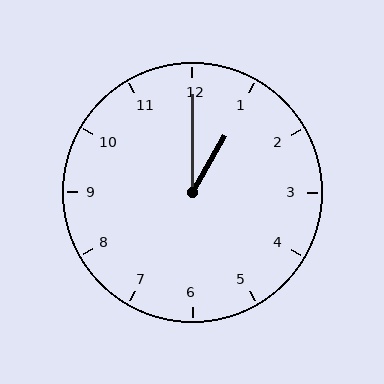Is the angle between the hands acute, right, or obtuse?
It is acute.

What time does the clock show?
1:00.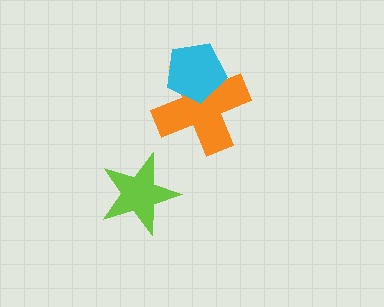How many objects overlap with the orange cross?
1 object overlaps with the orange cross.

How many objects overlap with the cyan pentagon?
1 object overlaps with the cyan pentagon.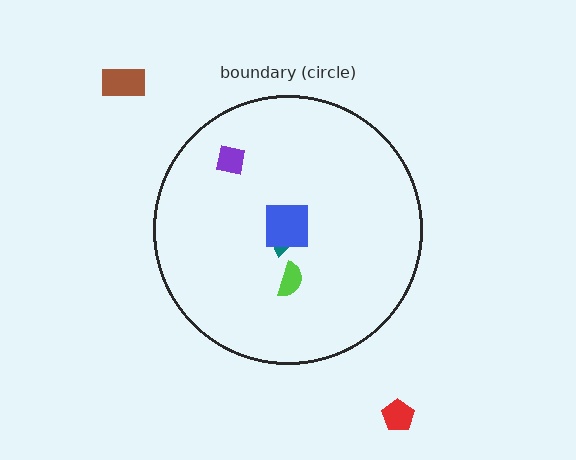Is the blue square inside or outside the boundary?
Inside.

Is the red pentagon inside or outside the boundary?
Outside.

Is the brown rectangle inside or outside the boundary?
Outside.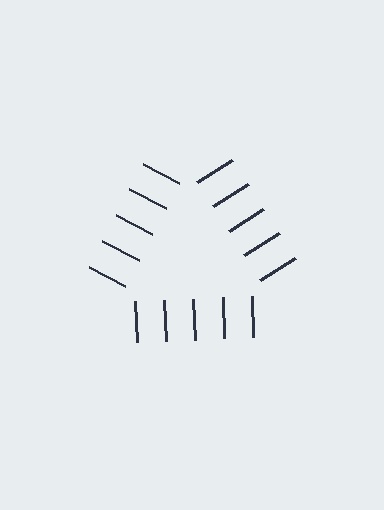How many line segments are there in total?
15 — 5 along each of the 3 edges.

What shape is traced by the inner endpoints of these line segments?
An illusory triangle — the line segments terminate on its edges but no continuous stroke is drawn.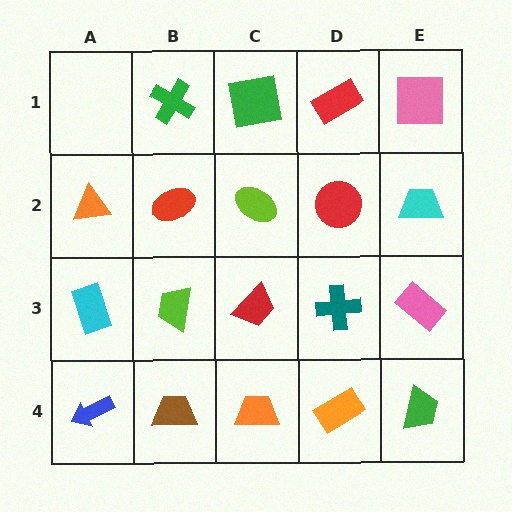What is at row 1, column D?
A red rectangle.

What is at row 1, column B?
A green cross.